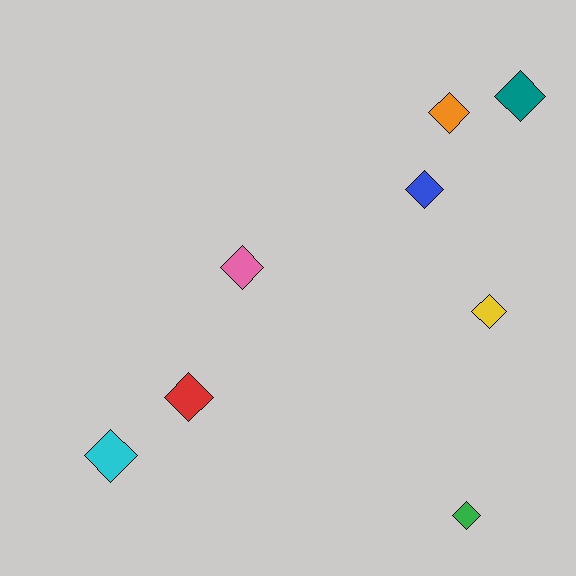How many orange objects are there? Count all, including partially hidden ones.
There is 1 orange object.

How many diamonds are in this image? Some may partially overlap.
There are 8 diamonds.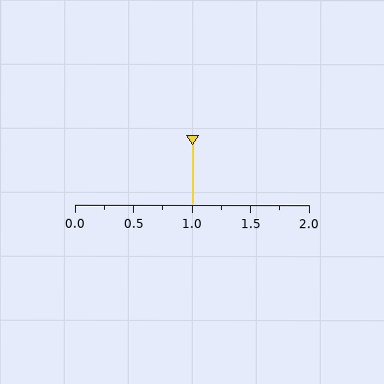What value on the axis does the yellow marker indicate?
The marker indicates approximately 1.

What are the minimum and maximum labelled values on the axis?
The axis runs from 0.0 to 2.0.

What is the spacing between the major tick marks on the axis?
The major ticks are spaced 0.5 apart.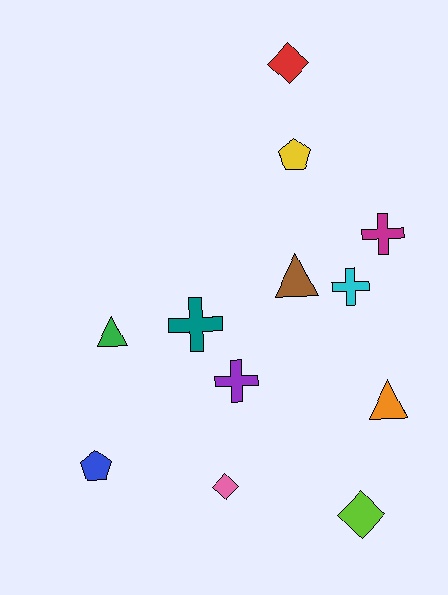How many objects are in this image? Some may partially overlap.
There are 12 objects.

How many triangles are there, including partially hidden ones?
There are 3 triangles.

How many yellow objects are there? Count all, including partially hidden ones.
There is 1 yellow object.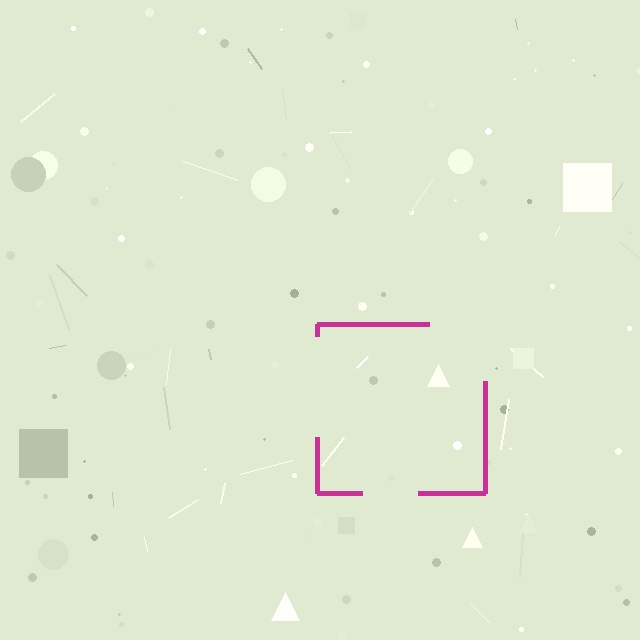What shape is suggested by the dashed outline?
The dashed outline suggests a square.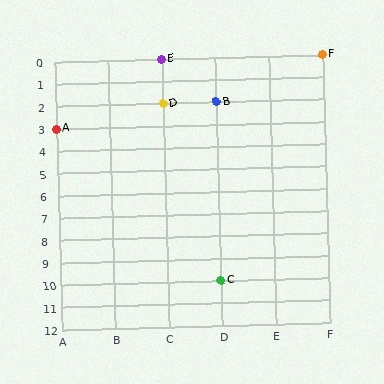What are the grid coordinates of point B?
Point B is at grid coordinates (D, 2).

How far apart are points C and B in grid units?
Points C and B are 8 rows apart.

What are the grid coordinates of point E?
Point E is at grid coordinates (C, 0).